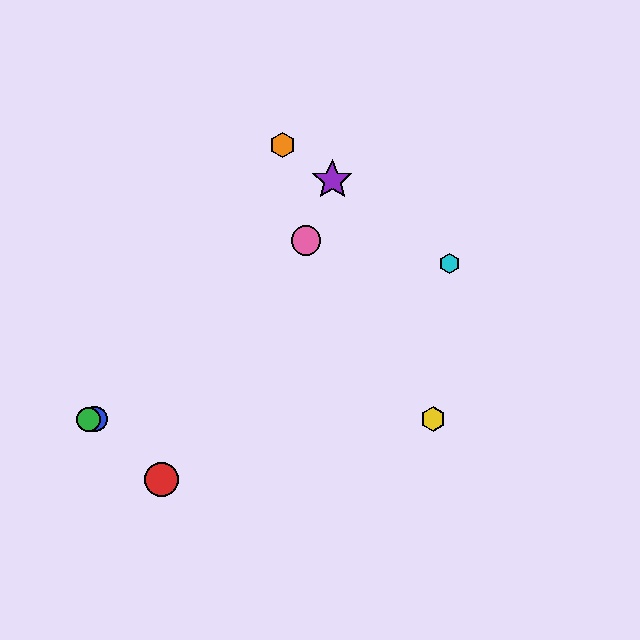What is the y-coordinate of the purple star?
The purple star is at y≈180.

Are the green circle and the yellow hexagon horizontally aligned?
Yes, both are at y≈419.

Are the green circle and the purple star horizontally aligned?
No, the green circle is at y≈419 and the purple star is at y≈180.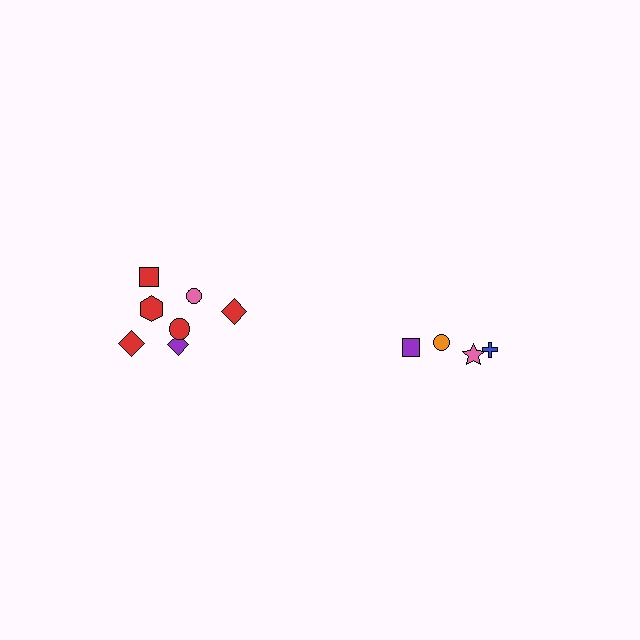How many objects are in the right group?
There are 4 objects.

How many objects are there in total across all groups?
There are 11 objects.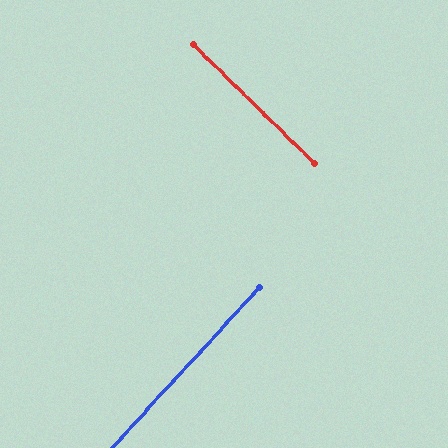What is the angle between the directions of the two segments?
Approximately 88 degrees.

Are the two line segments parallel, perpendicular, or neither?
Perpendicular — they meet at approximately 88°.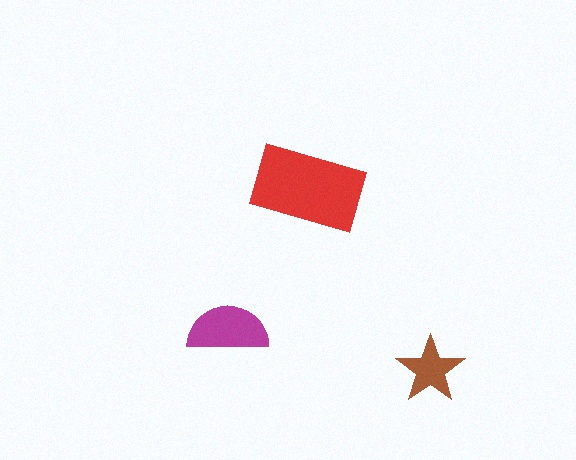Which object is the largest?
The red rectangle.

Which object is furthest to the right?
The brown star is rightmost.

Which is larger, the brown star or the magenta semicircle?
The magenta semicircle.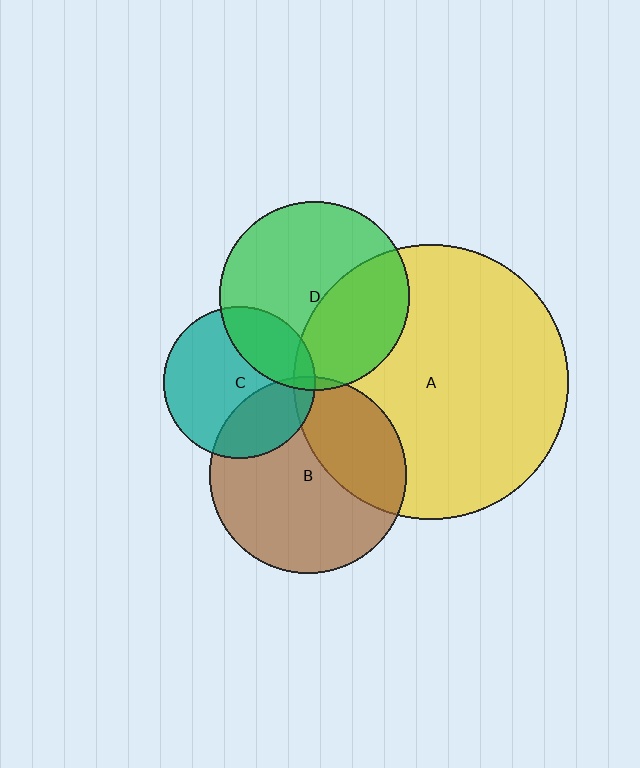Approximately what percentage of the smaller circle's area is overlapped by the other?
Approximately 5%.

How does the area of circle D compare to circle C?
Approximately 1.6 times.